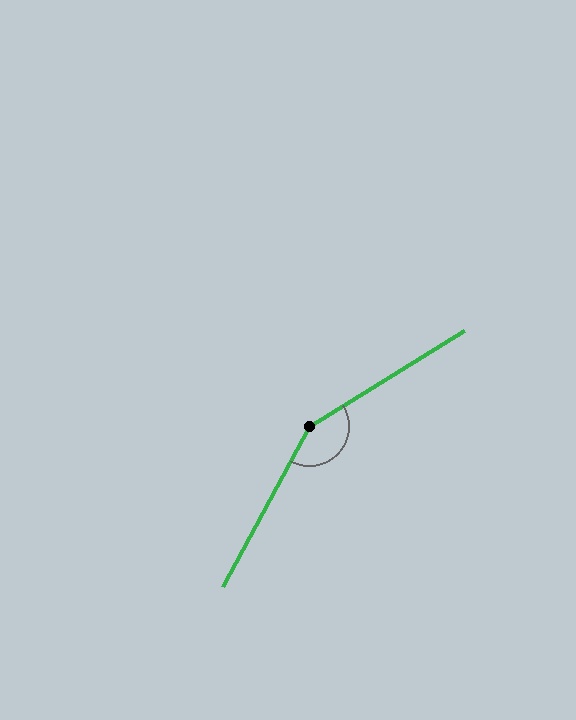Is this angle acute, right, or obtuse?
It is obtuse.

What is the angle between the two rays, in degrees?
Approximately 150 degrees.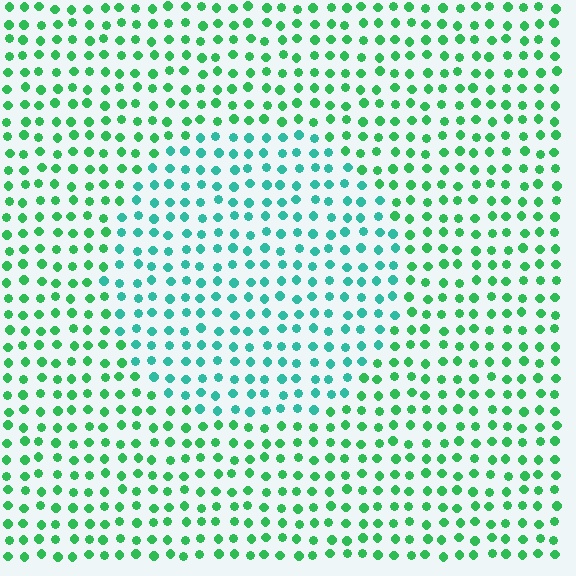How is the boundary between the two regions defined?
The boundary is defined purely by a slight shift in hue (about 33 degrees). Spacing, size, and orientation are identical on both sides.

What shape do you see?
I see a circle.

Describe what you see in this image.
The image is filled with small green elements in a uniform arrangement. A circle-shaped region is visible where the elements are tinted to a slightly different hue, forming a subtle color boundary.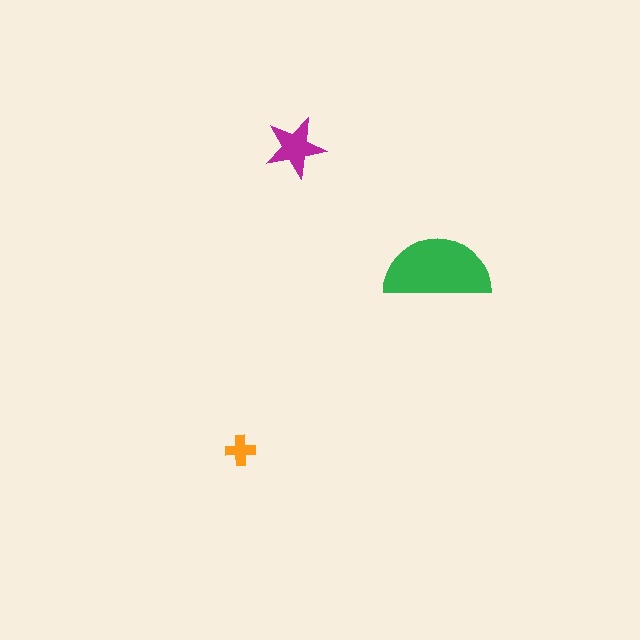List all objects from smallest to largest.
The orange cross, the magenta star, the green semicircle.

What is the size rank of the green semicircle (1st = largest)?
1st.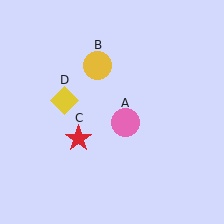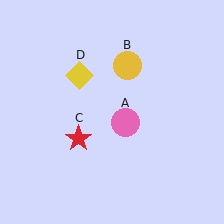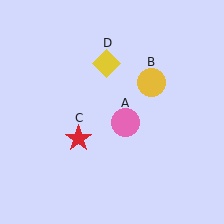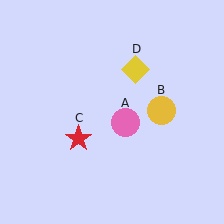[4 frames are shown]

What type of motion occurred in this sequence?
The yellow circle (object B), yellow diamond (object D) rotated clockwise around the center of the scene.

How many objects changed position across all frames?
2 objects changed position: yellow circle (object B), yellow diamond (object D).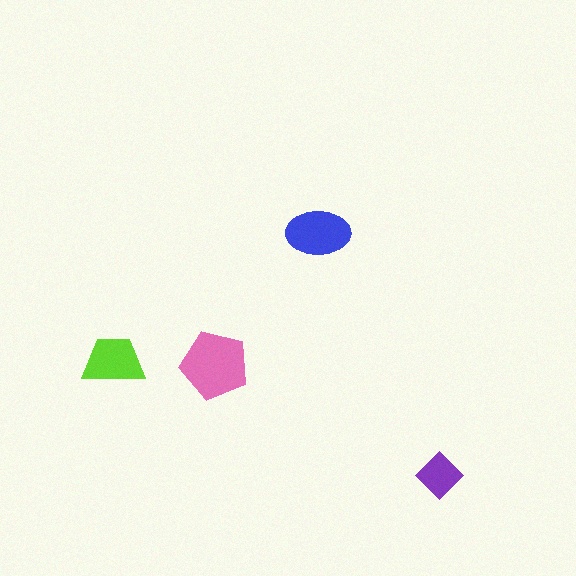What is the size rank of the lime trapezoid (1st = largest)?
3rd.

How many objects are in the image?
There are 4 objects in the image.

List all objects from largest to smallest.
The pink pentagon, the blue ellipse, the lime trapezoid, the purple diamond.